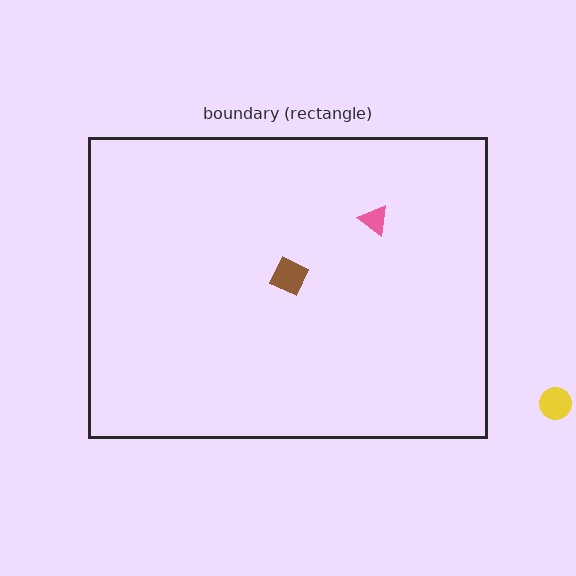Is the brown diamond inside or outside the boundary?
Inside.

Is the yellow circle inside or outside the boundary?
Outside.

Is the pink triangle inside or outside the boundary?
Inside.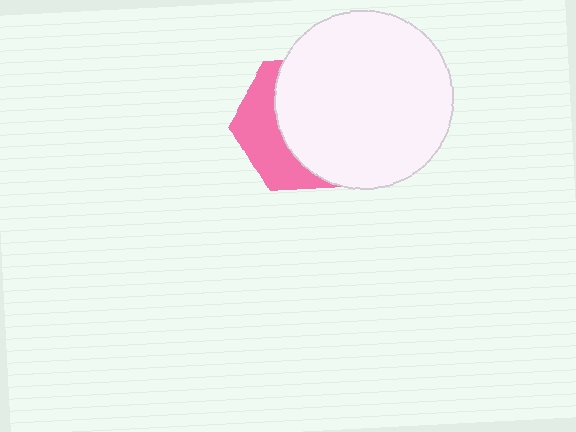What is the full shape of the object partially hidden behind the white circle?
The partially hidden object is a pink hexagon.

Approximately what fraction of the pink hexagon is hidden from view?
Roughly 65% of the pink hexagon is hidden behind the white circle.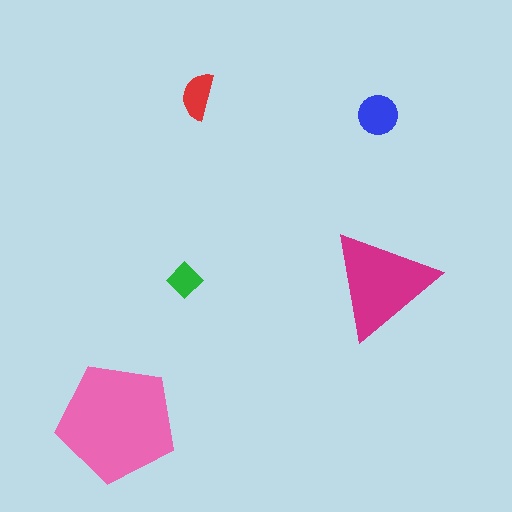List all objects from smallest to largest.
The green diamond, the red semicircle, the blue circle, the magenta triangle, the pink pentagon.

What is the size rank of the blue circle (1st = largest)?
3rd.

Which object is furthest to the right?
The magenta triangle is rightmost.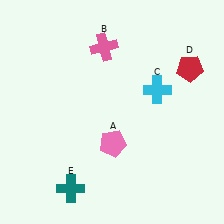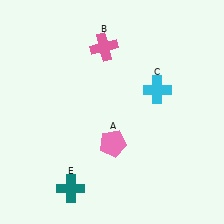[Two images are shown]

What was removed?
The red pentagon (D) was removed in Image 2.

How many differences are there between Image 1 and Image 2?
There is 1 difference between the two images.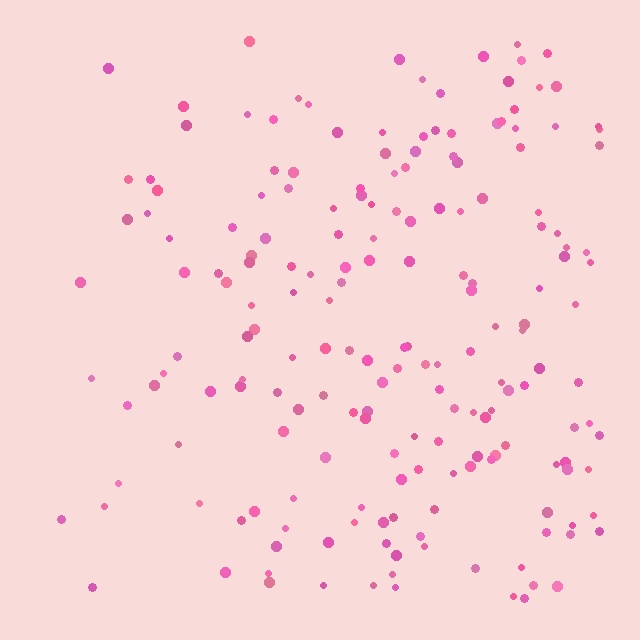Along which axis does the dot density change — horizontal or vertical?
Horizontal.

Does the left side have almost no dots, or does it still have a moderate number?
Still a moderate number, just noticeably fewer than the right.